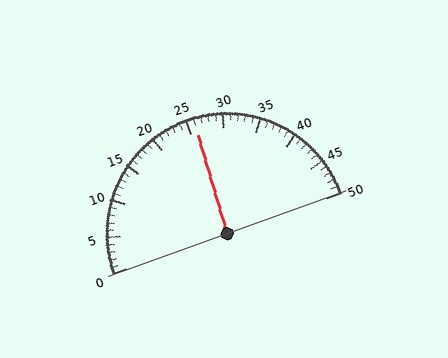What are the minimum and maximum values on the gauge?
The gauge ranges from 0 to 50.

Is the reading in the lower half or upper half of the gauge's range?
The reading is in the upper half of the range (0 to 50).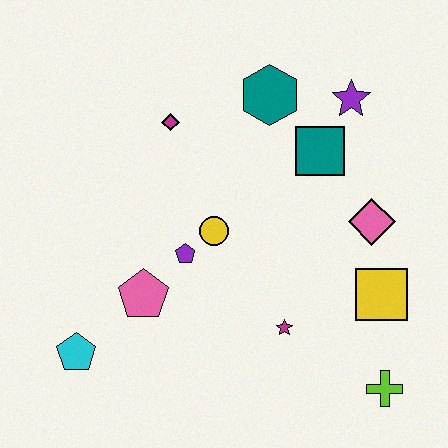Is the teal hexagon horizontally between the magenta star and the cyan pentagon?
Yes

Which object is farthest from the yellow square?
The cyan pentagon is farthest from the yellow square.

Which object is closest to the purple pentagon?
The yellow circle is closest to the purple pentagon.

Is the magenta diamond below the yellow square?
No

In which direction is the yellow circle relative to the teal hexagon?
The yellow circle is below the teal hexagon.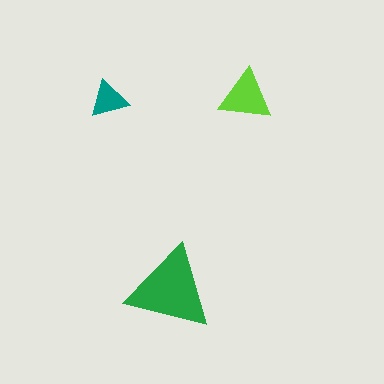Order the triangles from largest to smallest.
the green one, the lime one, the teal one.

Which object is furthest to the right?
The lime triangle is rightmost.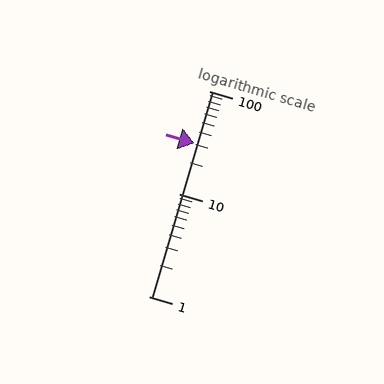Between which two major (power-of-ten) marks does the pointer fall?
The pointer is between 10 and 100.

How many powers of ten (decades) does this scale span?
The scale spans 2 decades, from 1 to 100.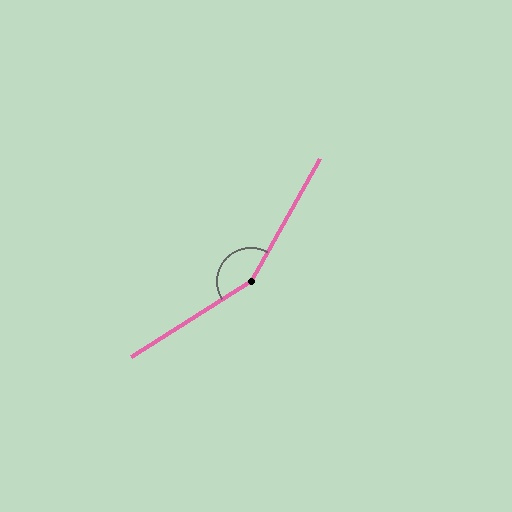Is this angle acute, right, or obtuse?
It is obtuse.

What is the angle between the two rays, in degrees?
Approximately 152 degrees.